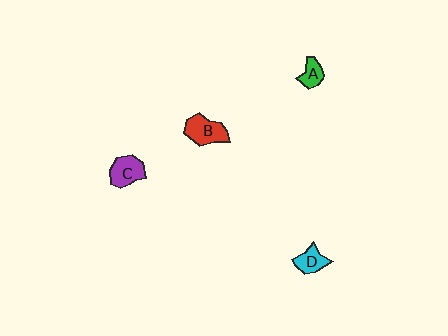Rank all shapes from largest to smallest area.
From largest to smallest: B (red), C (purple), D (cyan), A (green).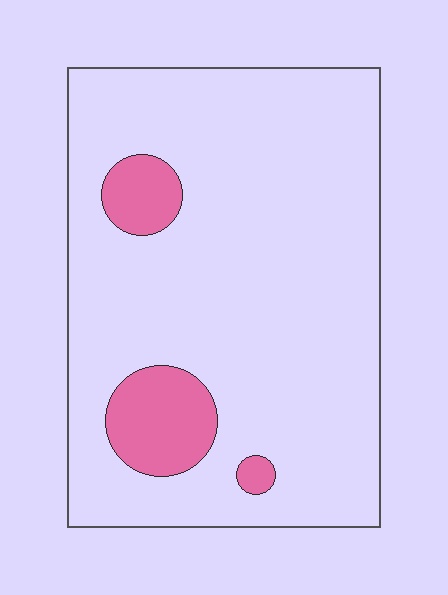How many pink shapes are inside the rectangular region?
3.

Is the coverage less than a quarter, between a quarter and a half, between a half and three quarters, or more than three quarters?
Less than a quarter.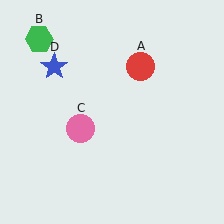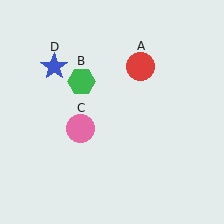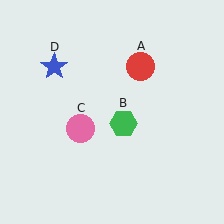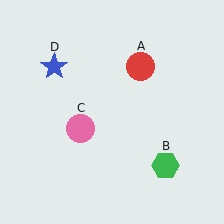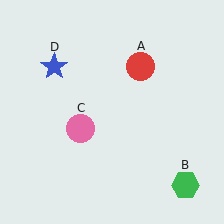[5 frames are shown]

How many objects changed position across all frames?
1 object changed position: green hexagon (object B).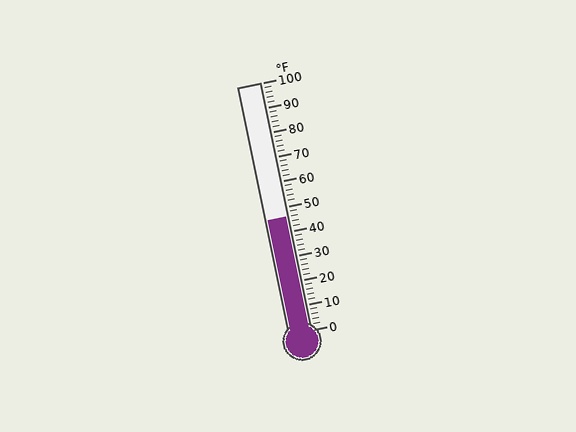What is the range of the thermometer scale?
The thermometer scale ranges from 0°F to 100°F.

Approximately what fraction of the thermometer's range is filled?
The thermometer is filled to approximately 45% of its range.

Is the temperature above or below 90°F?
The temperature is below 90°F.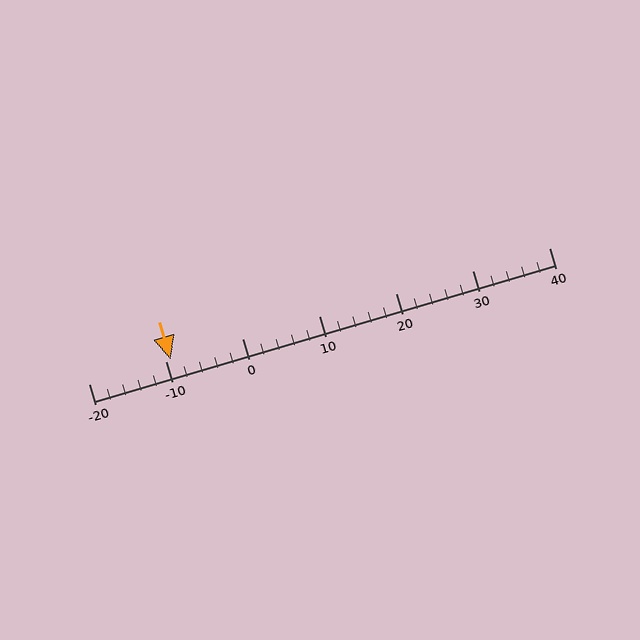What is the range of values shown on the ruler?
The ruler shows values from -20 to 40.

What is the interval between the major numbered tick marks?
The major tick marks are spaced 10 units apart.